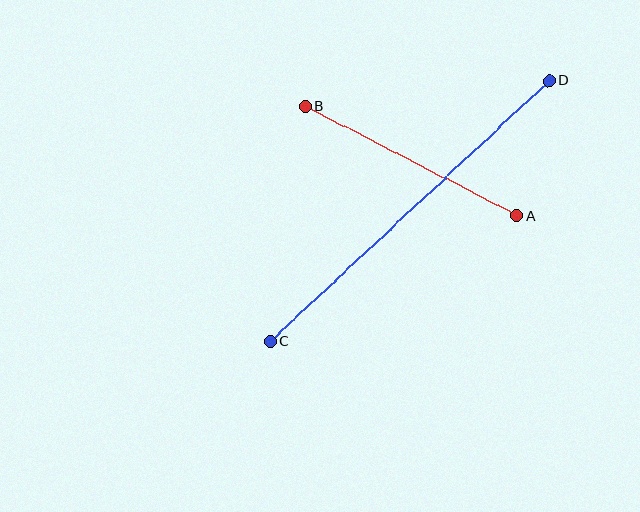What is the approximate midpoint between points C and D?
The midpoint is at approximately (409, 211) pixels.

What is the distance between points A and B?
The distance is approximately 239 pixels.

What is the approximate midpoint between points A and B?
The midpoint is at approximately (411, 161) pixels.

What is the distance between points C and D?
The distance is approximately 381 pixels.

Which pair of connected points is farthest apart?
Points C and D are farthest apart.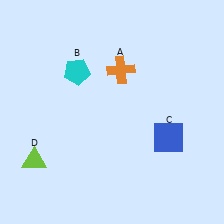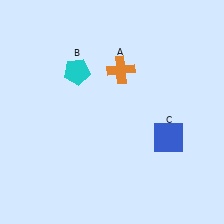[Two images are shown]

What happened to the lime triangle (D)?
The lime triangle (D) was removed in Image 2. It was in the bottom-left area of Image 1.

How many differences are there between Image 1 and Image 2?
There is 1 difference between the two images.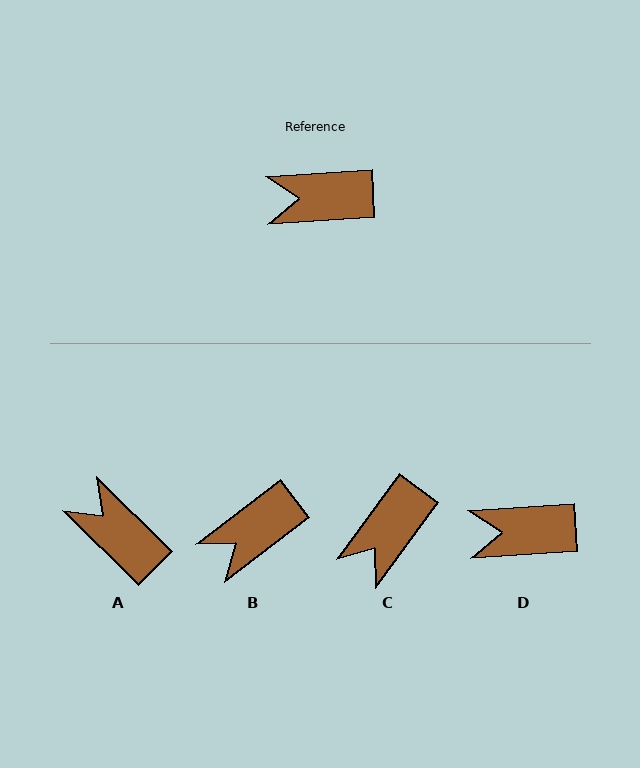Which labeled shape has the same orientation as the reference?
D.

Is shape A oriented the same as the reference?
No, it is off by about 48 degrees.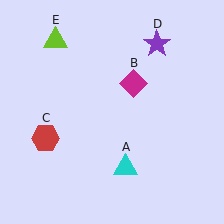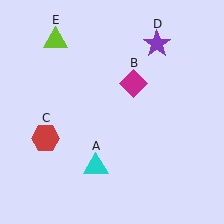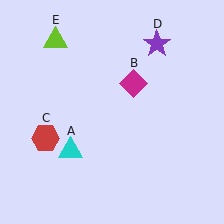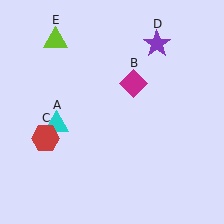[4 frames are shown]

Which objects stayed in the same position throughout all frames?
Magenta diamond (object B) and red hexagon (object C) and purple star (object D) and lime triangle (object E) remained stationary.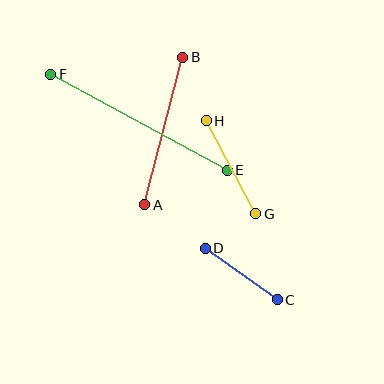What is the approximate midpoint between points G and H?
The midpoint is at approximately (231, 167) pixels.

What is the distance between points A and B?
The distance is approximately 152 pixels.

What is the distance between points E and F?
The distance is approximately 201 pixels.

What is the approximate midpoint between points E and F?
The midpoint is at approximately (139, 122) pixels.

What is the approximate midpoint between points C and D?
The midpoint is at approximately (241, 274) pixels.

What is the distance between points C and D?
The distance is approximately 89 pixels.